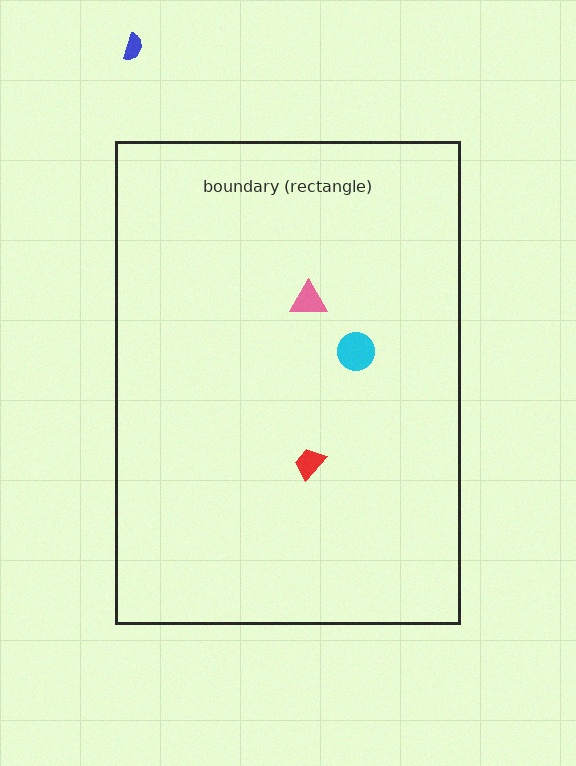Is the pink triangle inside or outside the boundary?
Inside.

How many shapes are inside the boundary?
3 inside, 1 outside.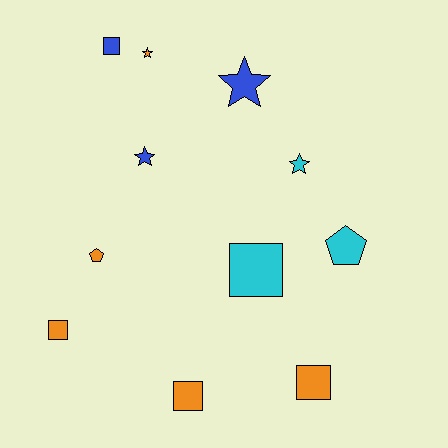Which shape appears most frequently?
Square, with 5 objects.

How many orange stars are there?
There is 1 orange star.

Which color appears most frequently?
Orange, with 5 objects.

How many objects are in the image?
There are 11 objects.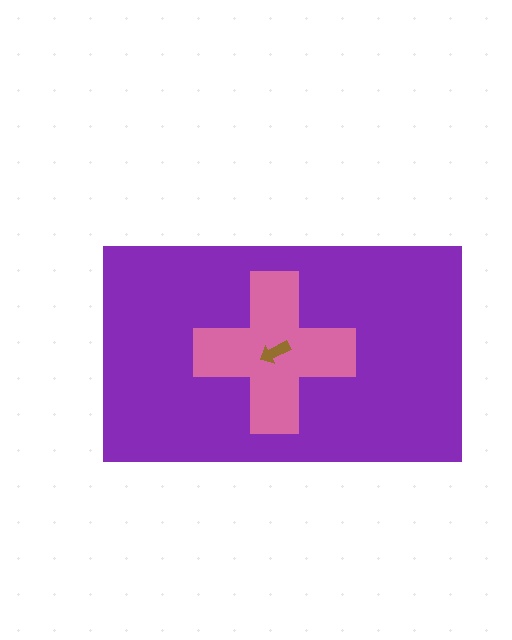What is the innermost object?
The brown arrow.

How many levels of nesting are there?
3.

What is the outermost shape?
The purple rectangle.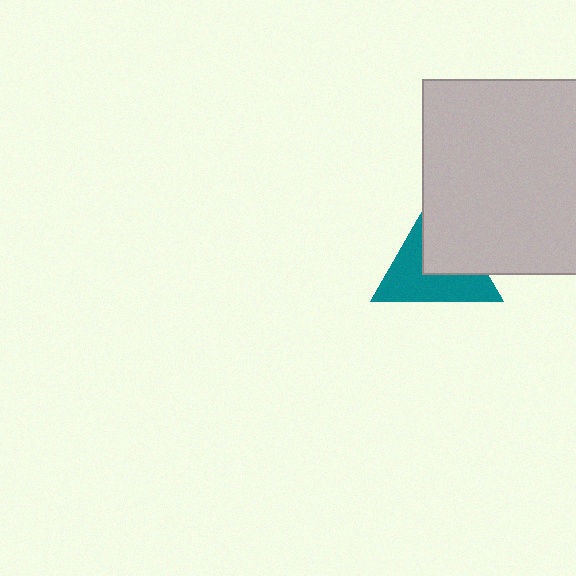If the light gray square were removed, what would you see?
You would see the complete teal triangle.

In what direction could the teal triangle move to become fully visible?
The teal triangle could move toward the lower-left. That would shift it out from behind the light gray square entirely.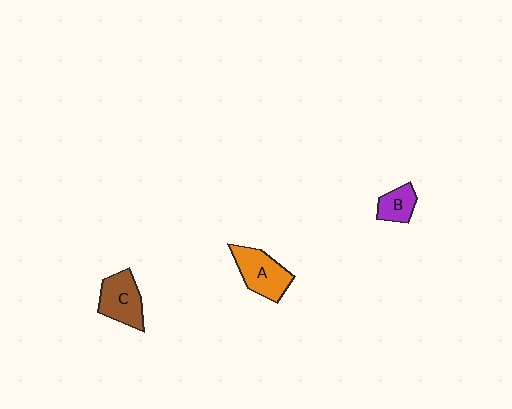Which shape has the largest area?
Shape A (orange).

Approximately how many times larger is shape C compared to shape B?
Approximately 1.7 times.